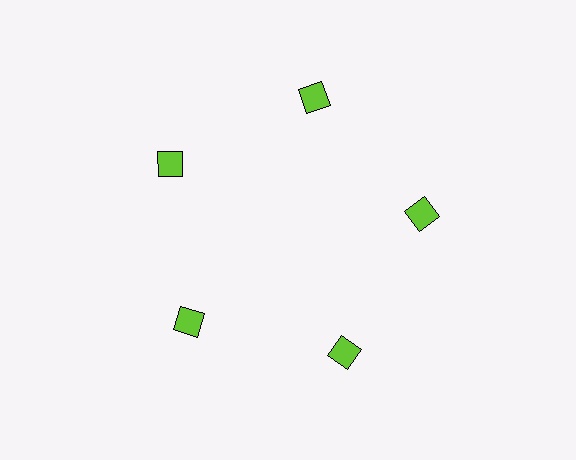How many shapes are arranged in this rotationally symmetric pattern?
There are 5 shapes, arranged in 5 groups of 1.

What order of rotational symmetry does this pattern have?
This pattern has 5-fold rotational symmetry.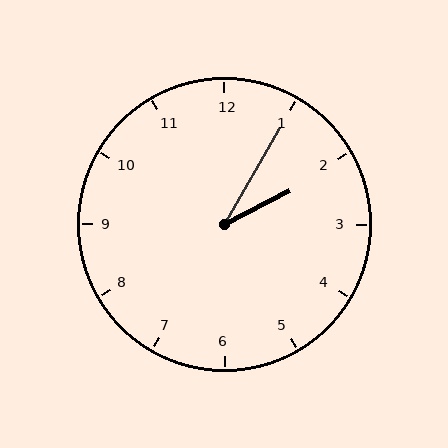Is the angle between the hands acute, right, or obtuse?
It is acute.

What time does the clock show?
2:05.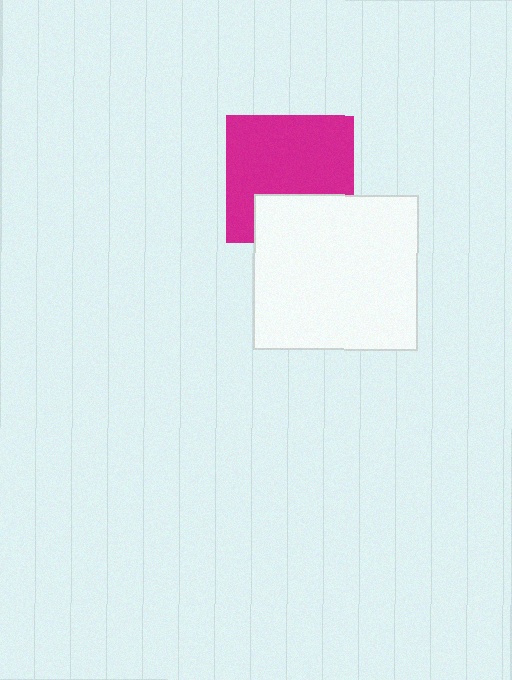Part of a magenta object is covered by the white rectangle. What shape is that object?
It is a square.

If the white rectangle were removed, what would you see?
You would see the complete magenta square.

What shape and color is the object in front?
The object in front is a white rectangle.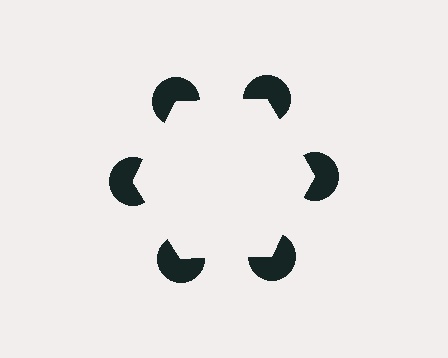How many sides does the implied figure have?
6 sides.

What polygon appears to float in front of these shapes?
An illusory hexagon — its edges are inferred from the aligned wedge cuts in the pac-man discs, not physically drawn.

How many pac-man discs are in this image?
There are 6 — one at each vertex of the illusory hexagon.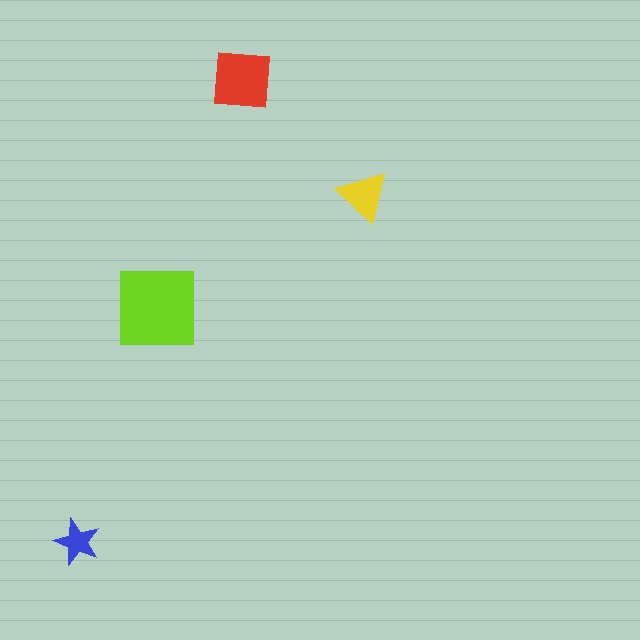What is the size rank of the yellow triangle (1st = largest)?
3rd.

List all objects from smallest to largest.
The blue star, the yellow triangle, the red square, the lime square.